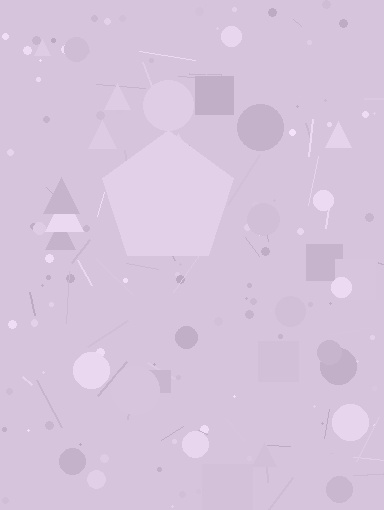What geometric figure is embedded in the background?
A pentagon is embedded in the background.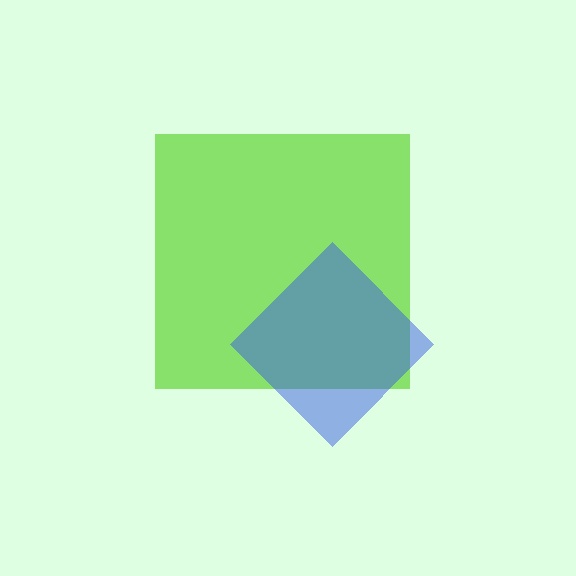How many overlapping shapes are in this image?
There are 2 overlapping shapes in the image.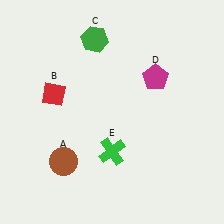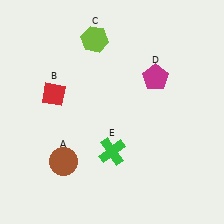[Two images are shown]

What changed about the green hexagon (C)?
In Image 1, C is green. In Image 2, it changed to lime.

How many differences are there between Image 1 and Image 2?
There is 1 difference between the two images.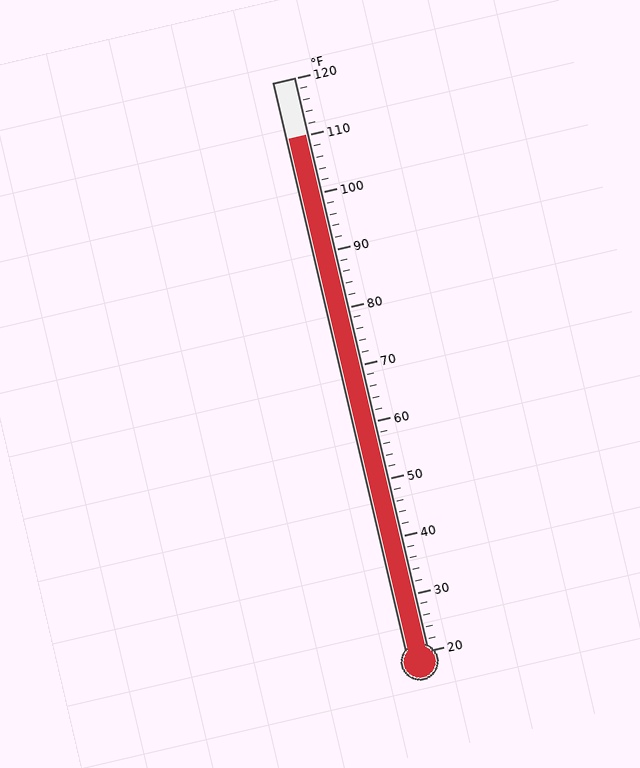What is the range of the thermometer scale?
The thermometer scale ranges from 20°F to 120°F.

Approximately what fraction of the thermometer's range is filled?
The thermometer is filled to approximately 90% of its range.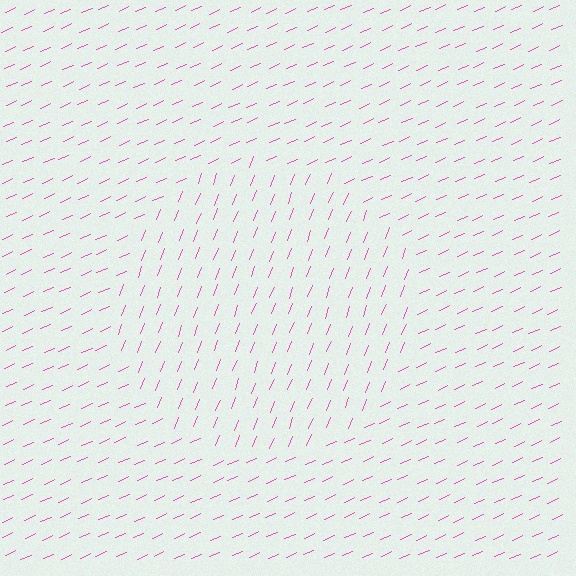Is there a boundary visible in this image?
Yes, there is a texture boundary formed by a change in line orientation.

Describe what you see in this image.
The image is filled with small pink line segments. A circle region in the image has lines oriented differently from the surrounding lines, creating a visible texture boundary.